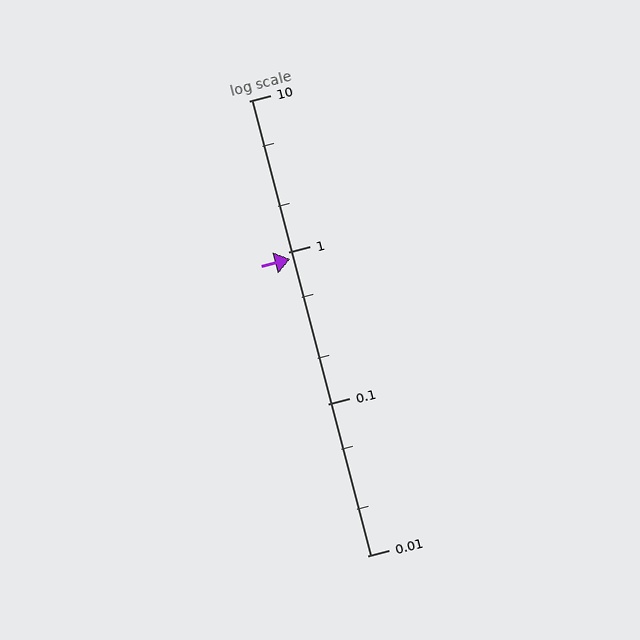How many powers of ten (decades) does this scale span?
The scale spans 3 decades, from 0.01 to 10.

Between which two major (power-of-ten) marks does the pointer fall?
The pointer is between 0.1 and 1.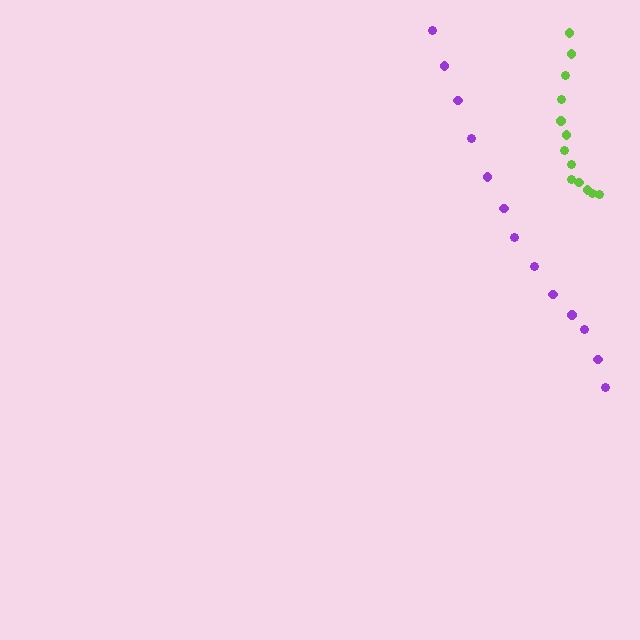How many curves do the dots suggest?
There are 2 distinct paths.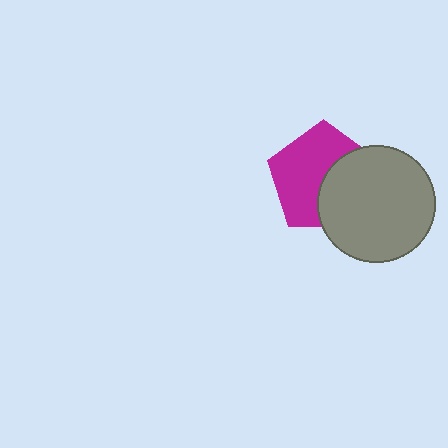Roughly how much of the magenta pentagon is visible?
About half of it is visible (roughly 58%).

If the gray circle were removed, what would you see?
You would see the complete magenta pentagon.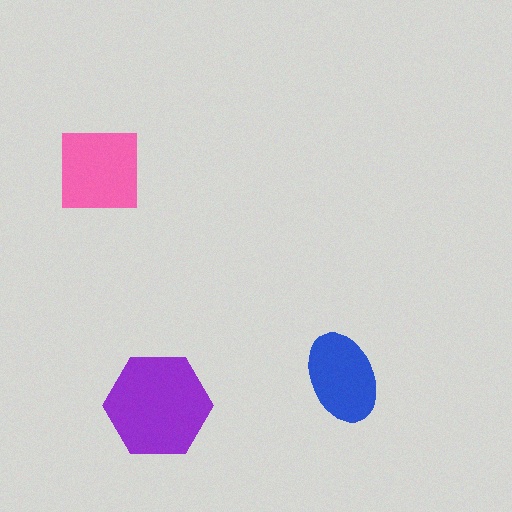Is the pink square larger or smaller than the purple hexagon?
Smaller.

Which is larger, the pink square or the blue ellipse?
The pink square.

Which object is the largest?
The purple hexagon.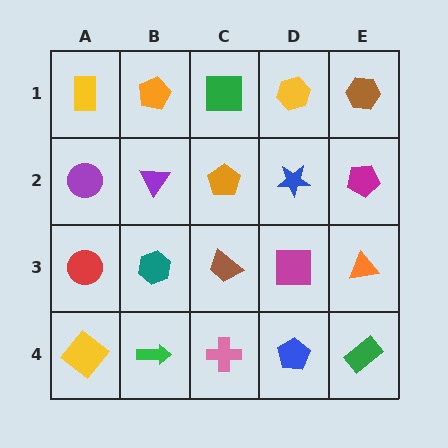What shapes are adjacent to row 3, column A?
A purple circle (row 2, column A), a yellow diamond (row 4, column A), a teal hexagon (row 3, column B).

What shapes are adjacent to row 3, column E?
A magenta pentagon (row 2, column E), a green rectangle (row 4, column E), a magenta square (row 3, column D).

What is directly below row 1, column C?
An orange pentagon.